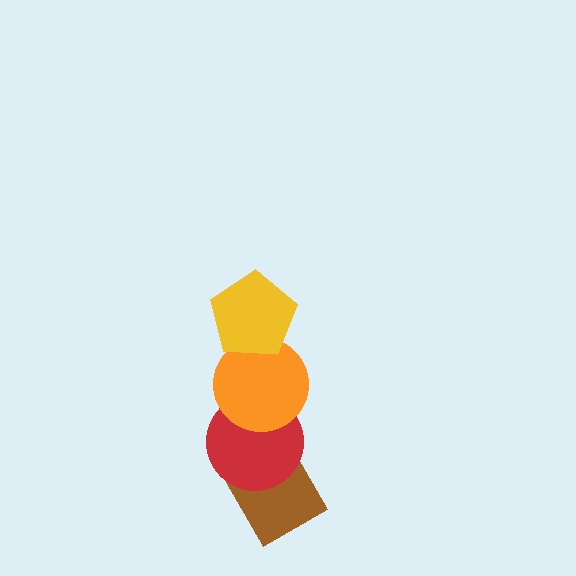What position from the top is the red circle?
The red circle is 3rd from the top.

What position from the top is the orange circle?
The orange circle is 2nd from the top.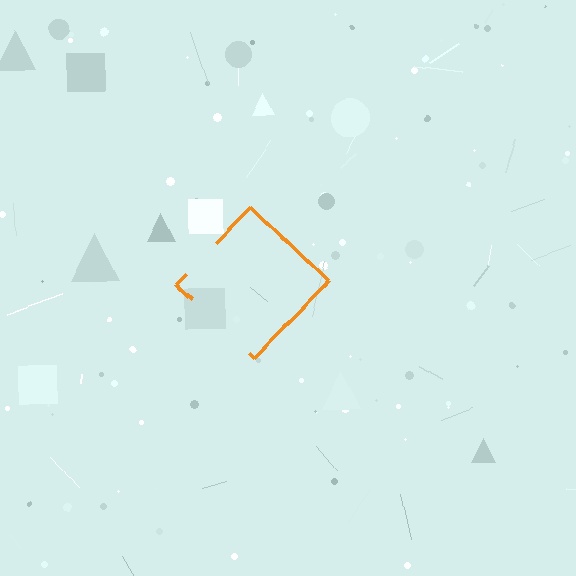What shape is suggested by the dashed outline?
The dashed outline suggests a diamond.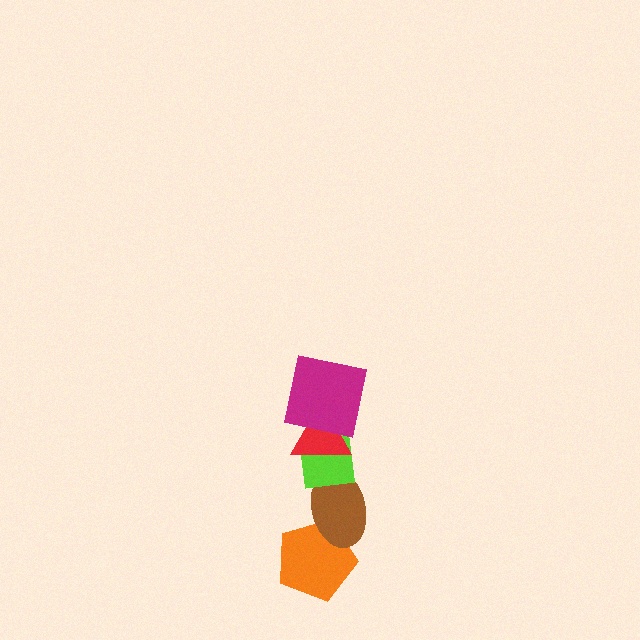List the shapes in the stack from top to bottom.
From top to bottom: the magenta square, the red triangle, the lime square, the brown ellipse, the orange pentagon.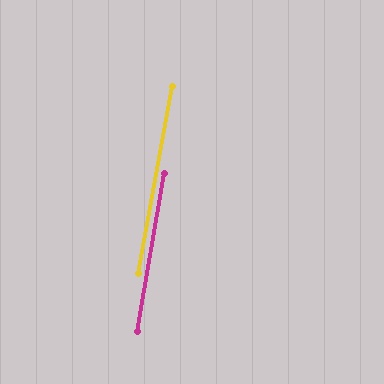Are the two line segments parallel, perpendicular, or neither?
Parallel — their directions differ by only 0.6°.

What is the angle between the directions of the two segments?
Approximately 1 degree.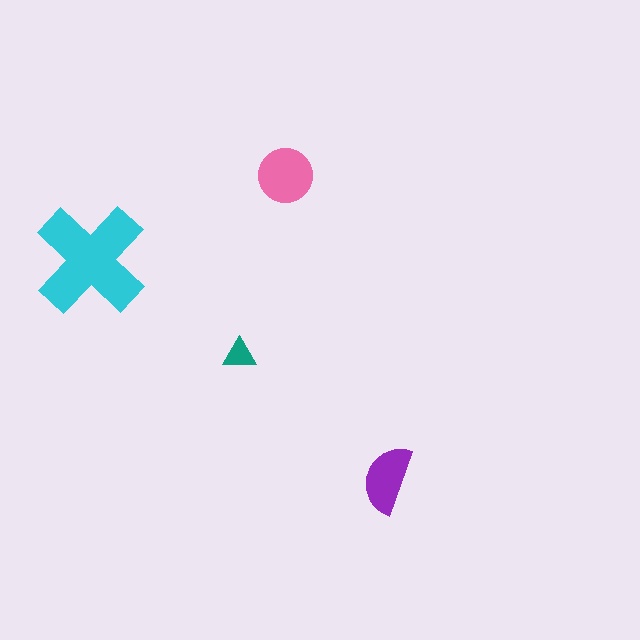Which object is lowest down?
The purple semicircle is bottommost.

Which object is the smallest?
The teal triangle.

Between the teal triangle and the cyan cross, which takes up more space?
The cyan cross.